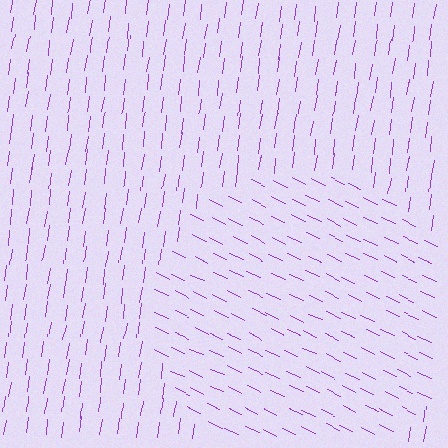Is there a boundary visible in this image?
Yes, there is a texture boundary formed by a change in line orientation.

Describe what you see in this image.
The image is filled with small purple line segments. A circle region in the image has lines oriented differently from the surrounding lines, creating a visible texture boundary.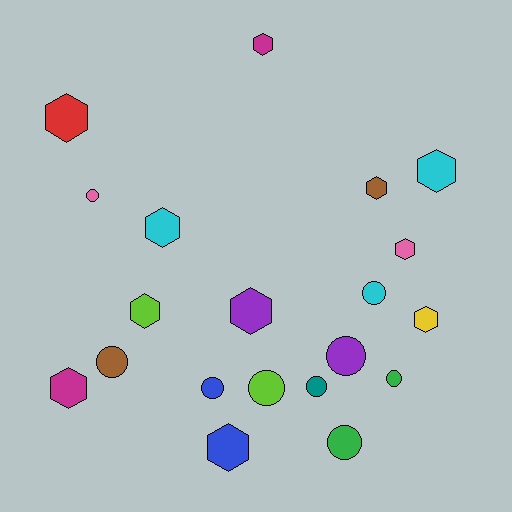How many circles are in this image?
There are 9 circles.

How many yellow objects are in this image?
There is 1 yellow object.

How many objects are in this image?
There are 20 objects.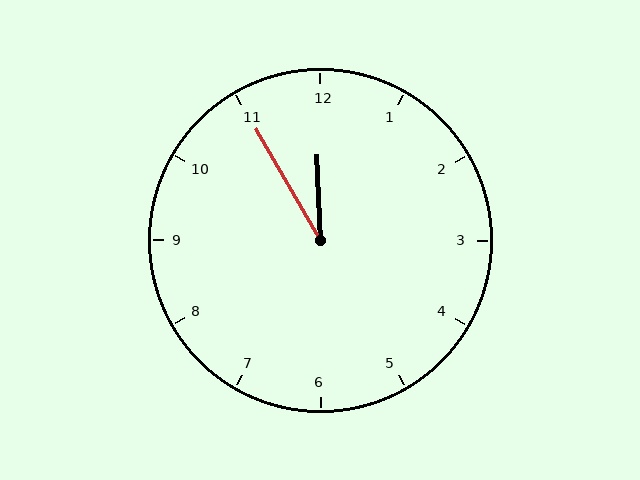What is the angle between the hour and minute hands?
Approximately 28 degrees.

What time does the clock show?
11:55.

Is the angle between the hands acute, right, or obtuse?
It is acute.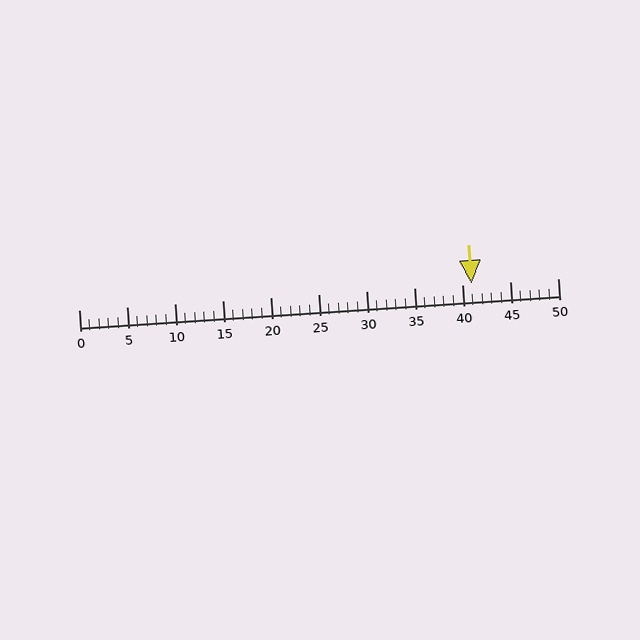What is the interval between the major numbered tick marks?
The major tick marks are spaced 5 units apart.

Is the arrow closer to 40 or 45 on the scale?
The arrow is closer to 40.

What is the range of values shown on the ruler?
The ruler shows values from 0 to 50.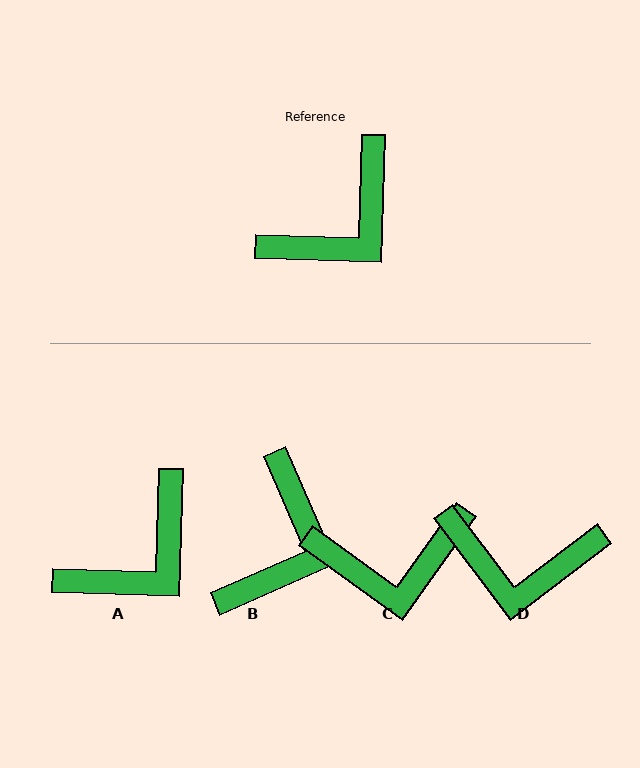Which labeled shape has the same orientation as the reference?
A.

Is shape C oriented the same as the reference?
No, it is off by about 34 degrees.